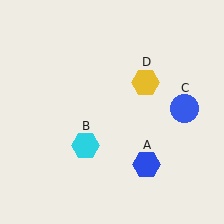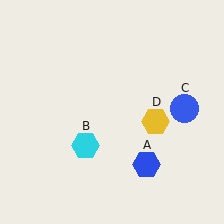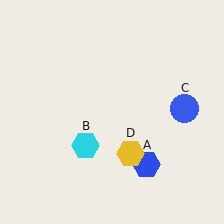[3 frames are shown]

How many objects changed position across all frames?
1 object changed position: yellow hexagon (object D).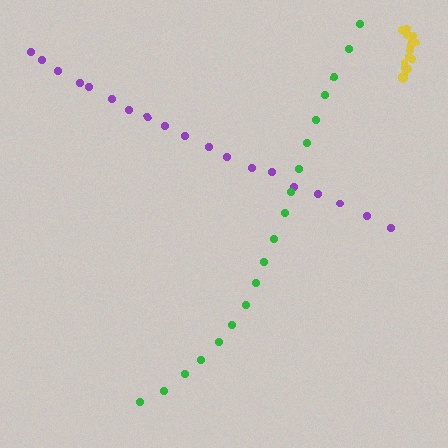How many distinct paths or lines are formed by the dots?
There are 3 distinct paths.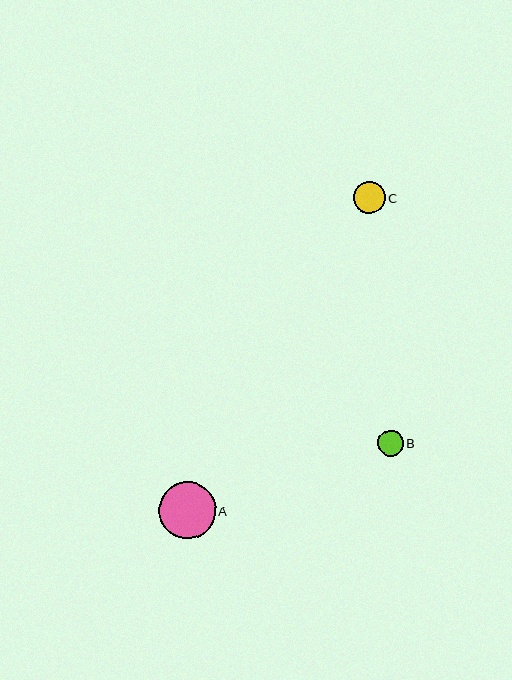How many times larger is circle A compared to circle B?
Circle A is approximately 2.2 times the size of circle B.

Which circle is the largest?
Circle A is the largest with a size of approximately 57 pixels.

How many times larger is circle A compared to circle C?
Circle A is approximately 1.8 times the size of circle C.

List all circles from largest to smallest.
From largest to smallest: A, C, B.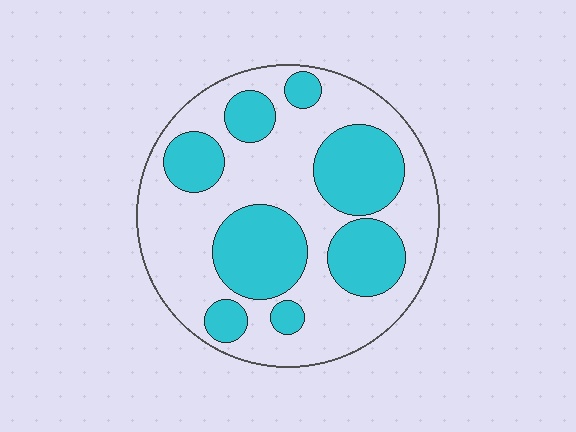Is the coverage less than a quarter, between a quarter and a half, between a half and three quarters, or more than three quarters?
Between a quarter and a half.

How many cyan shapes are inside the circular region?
8.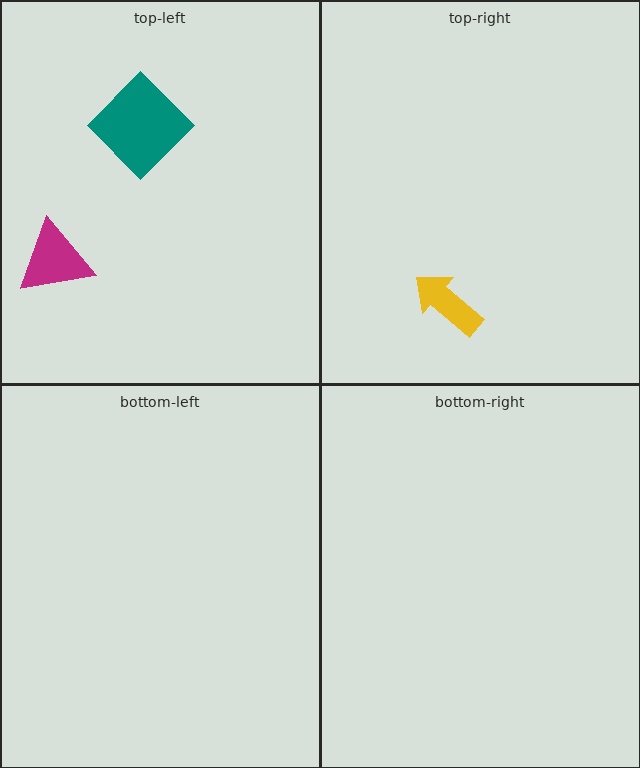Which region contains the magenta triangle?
The top-left region.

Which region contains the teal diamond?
The top-left region.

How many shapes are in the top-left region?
2.